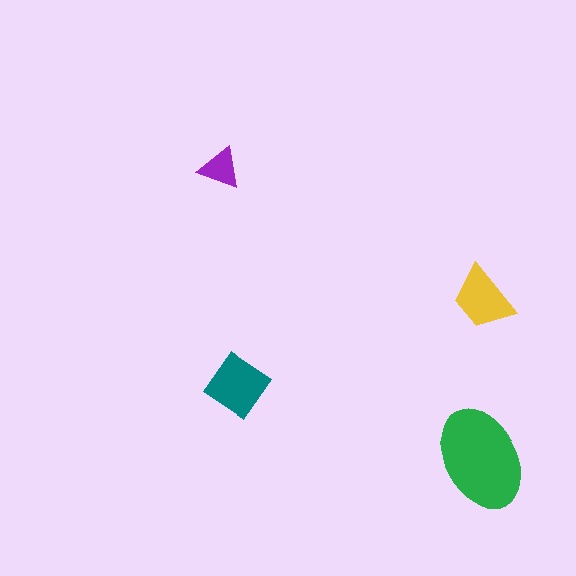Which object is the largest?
The green ellipse.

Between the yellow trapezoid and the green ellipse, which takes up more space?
The green ellipse.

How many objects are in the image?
There are 4 objects in the image.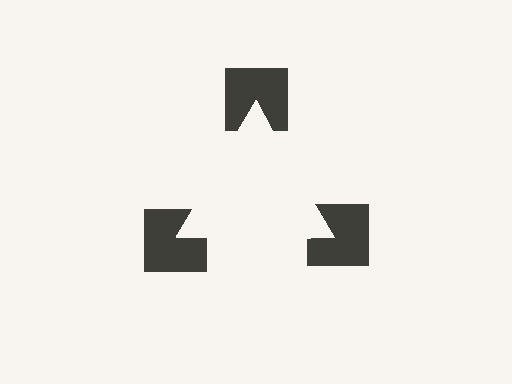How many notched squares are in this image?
There are 3 — one at each vertex of the illusory triangle.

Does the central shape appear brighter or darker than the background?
It typically appears slightly brighter than the background, even though no actual brightness change is drawn.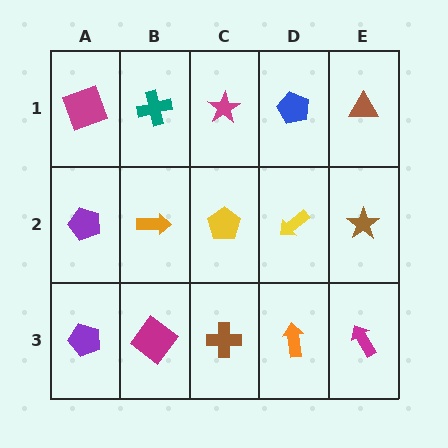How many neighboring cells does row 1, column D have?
3.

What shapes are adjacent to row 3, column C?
A yellow pentagon (row 2, column C), a magenta diamond (row 3, column B), an orange arrow (row 3, column D).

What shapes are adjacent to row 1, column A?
A purple pentagon (row 2, column A), a teal cross (row 1, column B).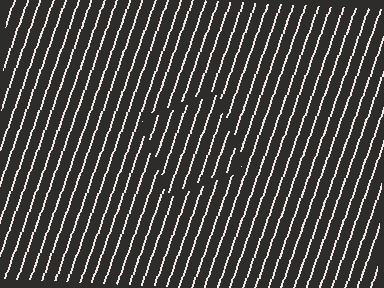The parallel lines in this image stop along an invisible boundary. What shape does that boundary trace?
An illusory square. The interior of the shape contains the same grating, shifted by half a period — the contour is defined by the phase discontinuity where line-ends from the inner and outer gratings abut.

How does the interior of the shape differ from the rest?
The interior of the shape contains the same grating, shifted by half a period — the contour is defined by the phase discontinuity where line-ends from the inner and outer gratings abut.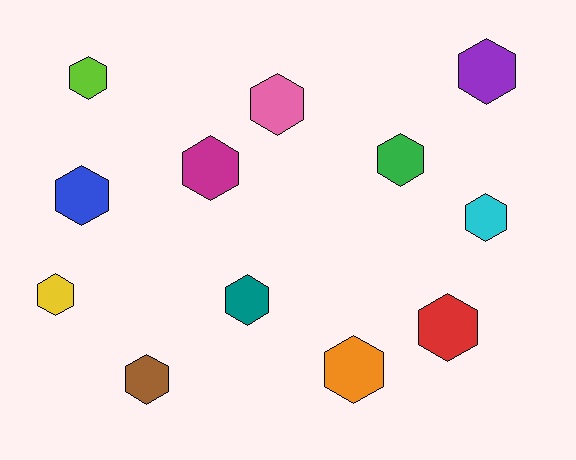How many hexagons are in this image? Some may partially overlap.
There are 12 hexagons.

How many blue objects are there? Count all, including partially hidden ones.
There is 1 blue object.